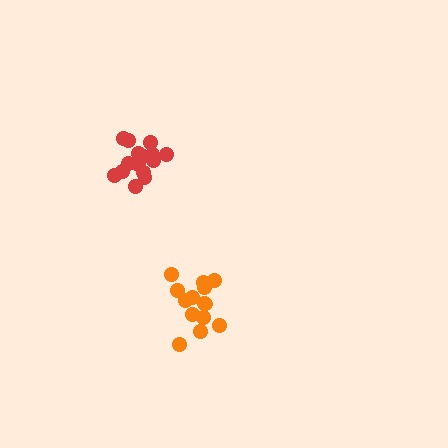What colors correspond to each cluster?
The clusters are colored: red, orange.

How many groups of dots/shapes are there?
There are 2 groups.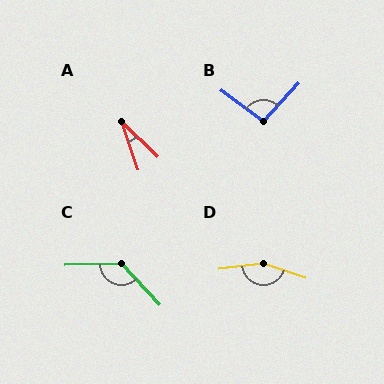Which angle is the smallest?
A, at approximately 28 degrees.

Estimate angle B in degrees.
Approximately 96 degrees.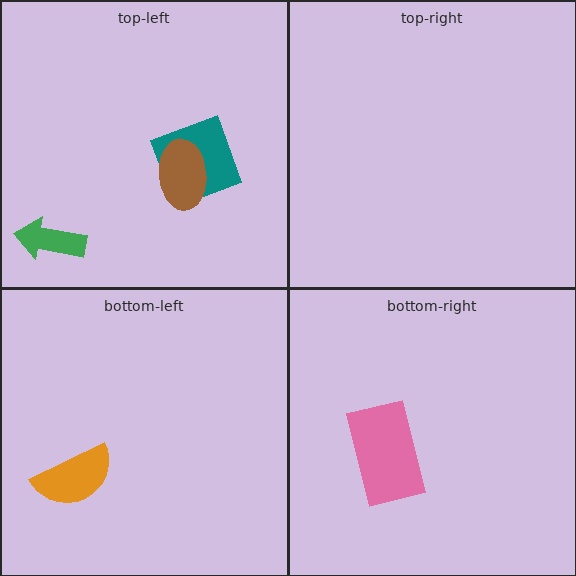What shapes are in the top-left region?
The teal diamond, the green arrow, the brown ellipse.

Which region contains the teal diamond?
The top-left region.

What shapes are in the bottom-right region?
The pink rectangle.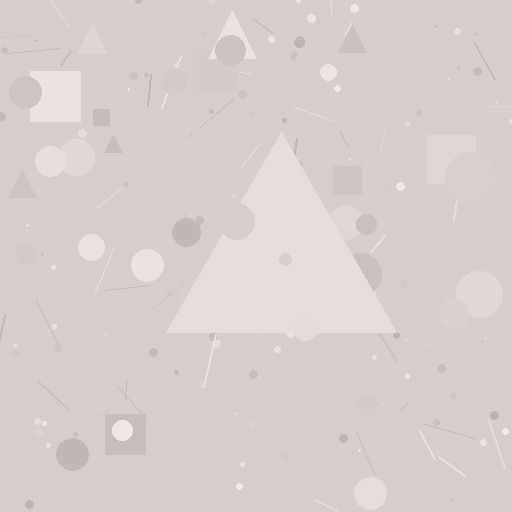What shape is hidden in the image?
A triangle is hidden in the image.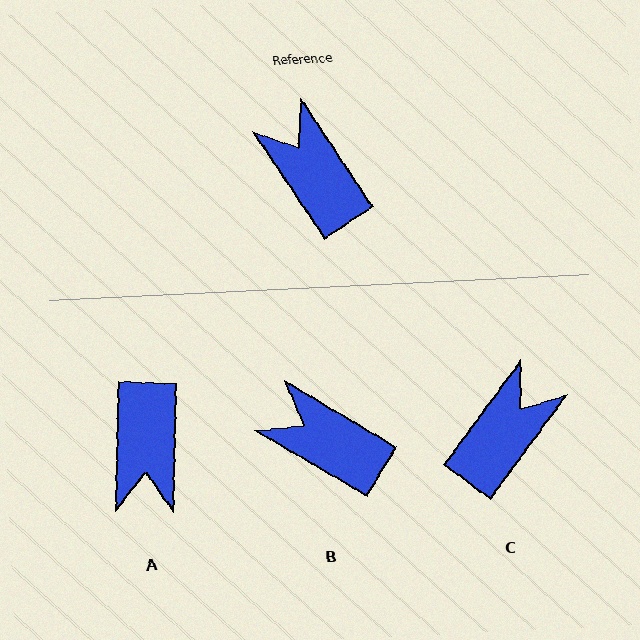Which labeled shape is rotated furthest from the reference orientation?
A, about 145 degrees away.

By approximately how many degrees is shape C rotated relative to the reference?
Approximately 70 degrees clockwise.